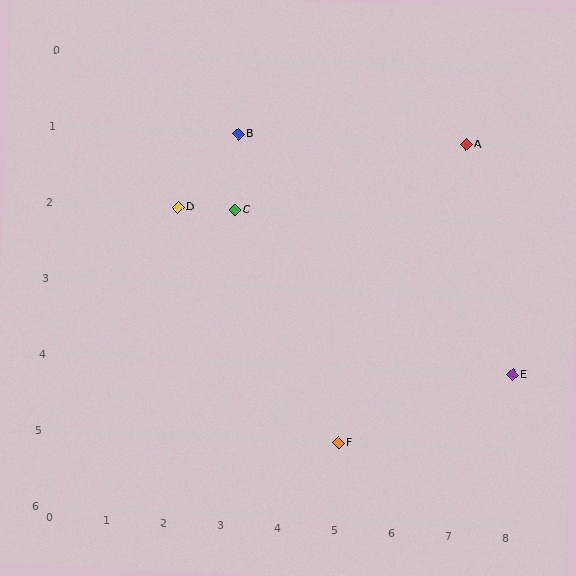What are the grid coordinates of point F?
Point F is at grid coordinates (5, 5).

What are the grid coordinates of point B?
Point B is at grid coordinates (3, 1).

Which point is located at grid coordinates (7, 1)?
Point A is at (7, 1).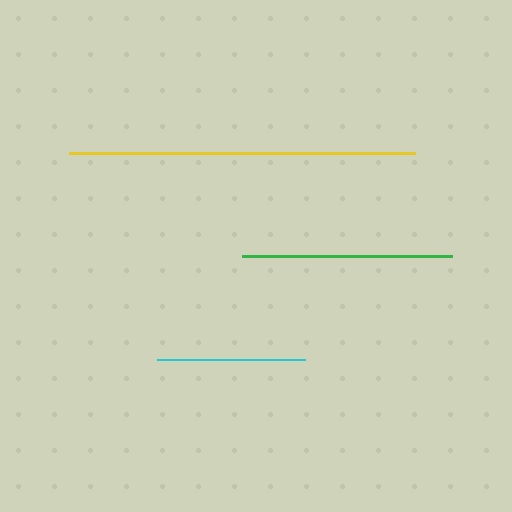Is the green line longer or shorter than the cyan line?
The green line is longer than the cyan line.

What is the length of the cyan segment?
The cyan segment is approximately 148 pixels long.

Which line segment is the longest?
The yellow line is the longest at approximately 345 pixels.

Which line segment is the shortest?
The cyan line is the shortest at approximately 148 pixels.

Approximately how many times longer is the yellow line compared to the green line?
The yellow line is approximately 1.6 times the length of the green line.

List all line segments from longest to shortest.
From longest to shortest: yellow, green, cyan.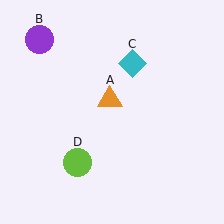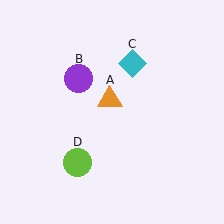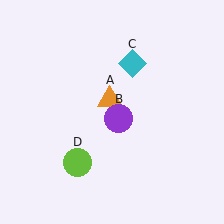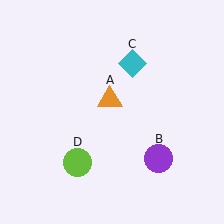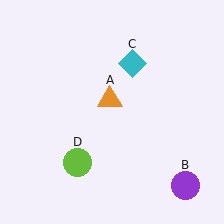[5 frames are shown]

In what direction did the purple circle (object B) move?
The purple circle (object B) moved down and to the right.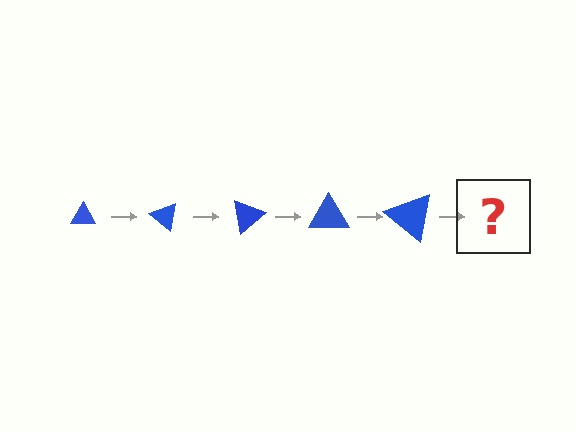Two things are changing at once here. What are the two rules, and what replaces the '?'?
The two rules are that the triangle grows larger each step and it rotates 40 degrees each step. The '?' should be a triangle, larger than the previous one and rotated 200 degrees from the start.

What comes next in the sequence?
The next element should be a triangle, larger than the previous one and rotated 200 degrees from the start.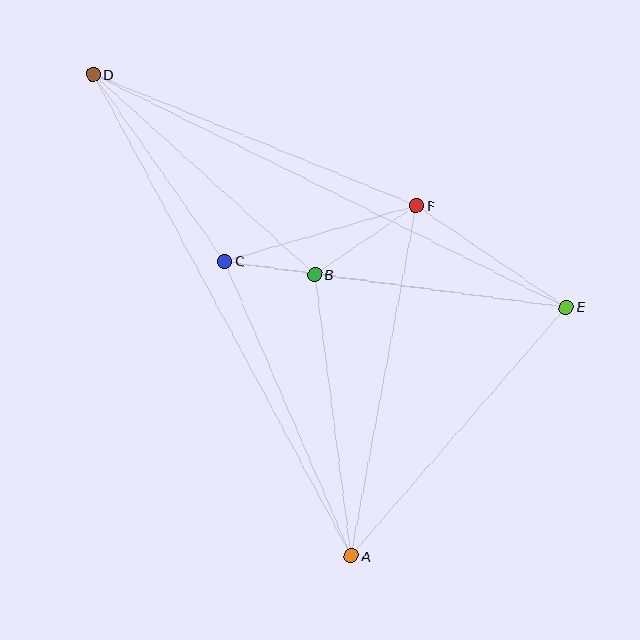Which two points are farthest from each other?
Points A and D are farthest from each other.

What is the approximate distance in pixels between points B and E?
The distance between B and E is approximately 254 pixels.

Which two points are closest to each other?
Points B and C are closest to each other.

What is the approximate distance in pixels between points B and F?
The distance between B and F is approximately 123 pixels.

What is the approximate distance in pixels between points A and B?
The distance between A and B is approximately 284 pixels.